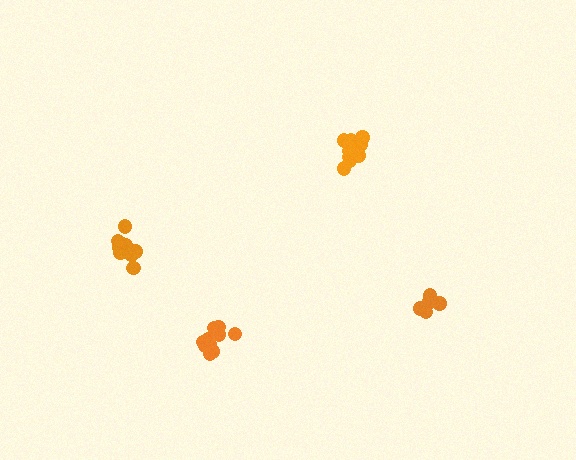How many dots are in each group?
Group 1: 9 dots, Group 2: 6 dots, Group 3: 10 dots, Group 4: 11 dots (36 total).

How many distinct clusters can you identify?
There are 4 distinct clusters.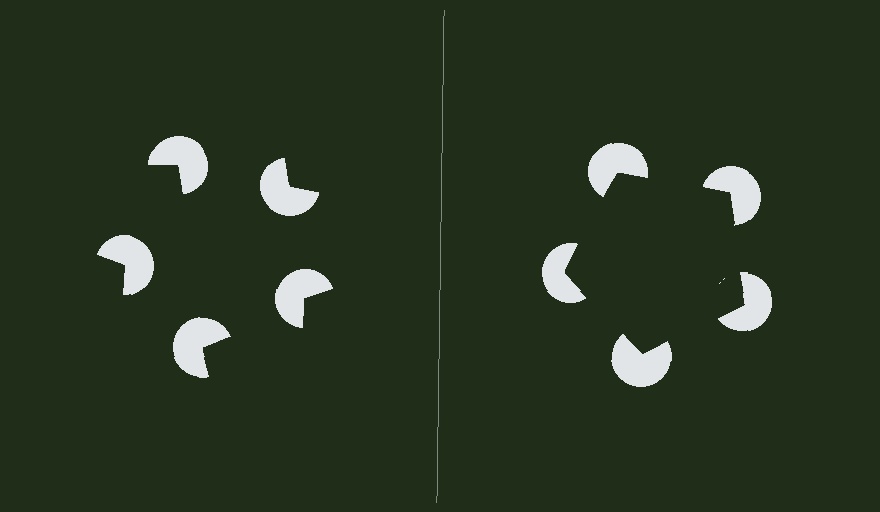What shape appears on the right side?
An illusory pentagon.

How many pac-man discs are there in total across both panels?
10 — 5 on each side.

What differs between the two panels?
The pac-man discs are positioned identically on both sides; only the wedge orientations differ. On the right they align to a pentagon; on the left they are misaligned.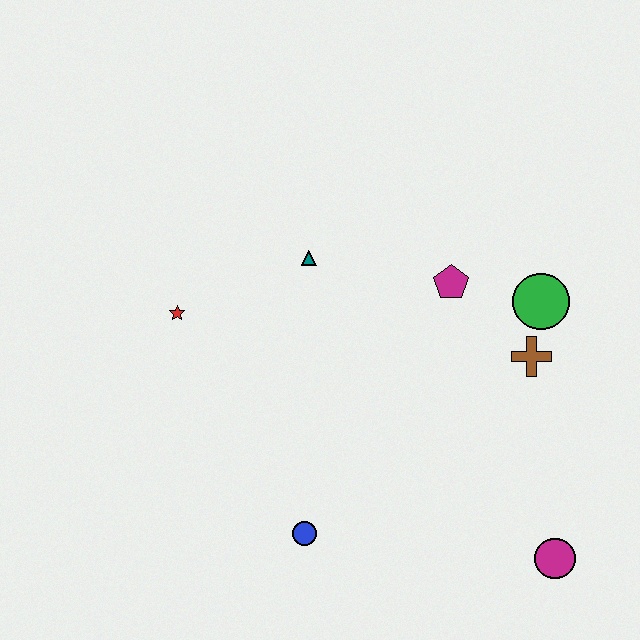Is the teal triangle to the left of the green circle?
Yes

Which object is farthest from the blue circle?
The green circle is farthest from the blue circle.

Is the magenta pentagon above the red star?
Yes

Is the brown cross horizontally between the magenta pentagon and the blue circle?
No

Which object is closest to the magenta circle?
The brown cross is closest to the magenta circle.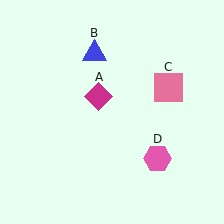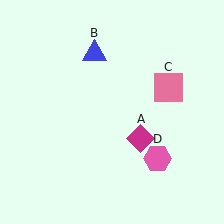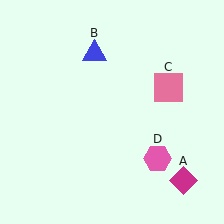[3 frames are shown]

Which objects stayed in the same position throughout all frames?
Blue triangle (object B) and pink square (object C) and pink hexagon (object D) remained stationary.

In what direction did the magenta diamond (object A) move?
The magenta diamond (object A) moved down and to the right.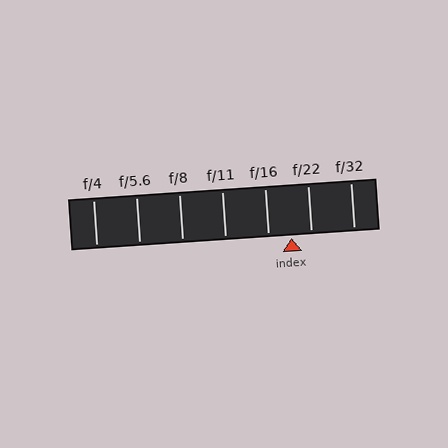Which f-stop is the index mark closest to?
The index mark is closest to f/22.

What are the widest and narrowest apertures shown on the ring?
The widest aperture shown is f/4 and the narrowest is f/32.